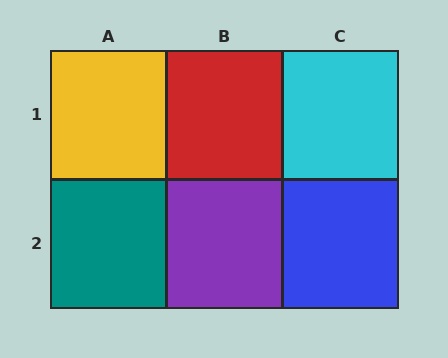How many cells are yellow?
1 cell is yellow.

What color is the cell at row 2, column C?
Blue.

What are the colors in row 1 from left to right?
Yellow, red, cyan.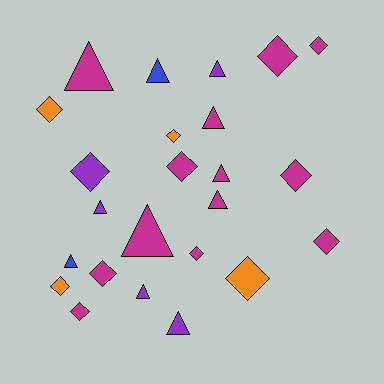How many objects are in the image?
There are 24 objects.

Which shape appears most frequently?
Diamond, with 13 objects.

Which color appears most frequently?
Magenta, with 13 objects.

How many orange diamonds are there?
There are 4 orange diamonds.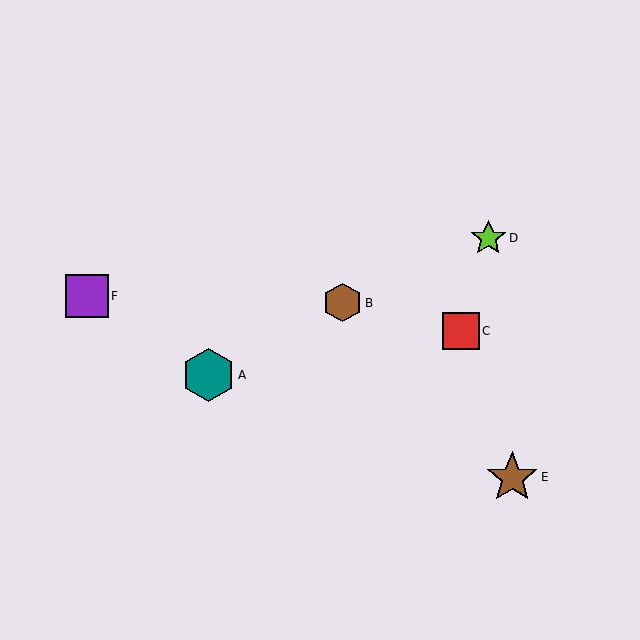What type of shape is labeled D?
Shape D is a lime star.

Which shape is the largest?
The teal hexagon (labeled A) is the largest.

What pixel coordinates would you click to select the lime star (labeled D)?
Click at (488, 238) to select the lime star D.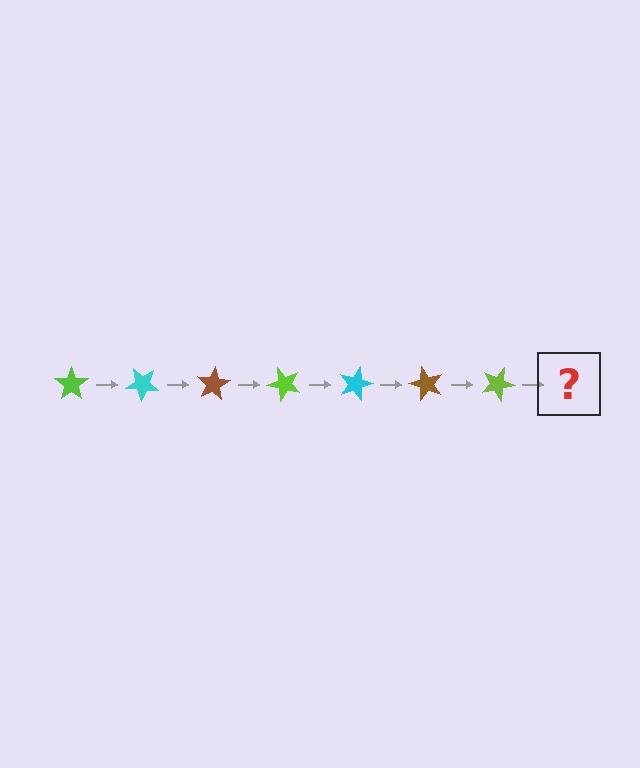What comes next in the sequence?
The next element should be a cyan star, rotated 280 degrees from the start.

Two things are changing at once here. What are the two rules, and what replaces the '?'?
The two rules are that it rotates 40 degrees each step and the color cycles through lime, cyan, and brown. The '?' should be a cyan star, rotated 280 degrees from the start.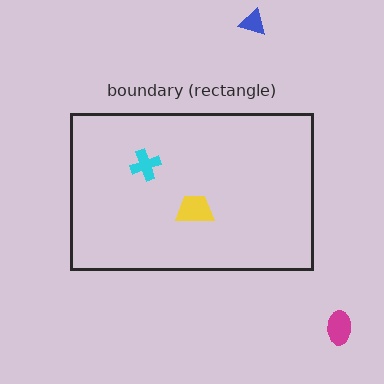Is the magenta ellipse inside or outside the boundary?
Outside.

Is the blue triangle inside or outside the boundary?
Outside.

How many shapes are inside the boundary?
2 inside, 2 outside.